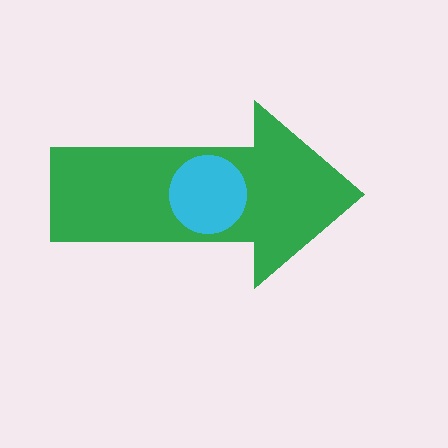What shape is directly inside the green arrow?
The cyan circle.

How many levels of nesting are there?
2.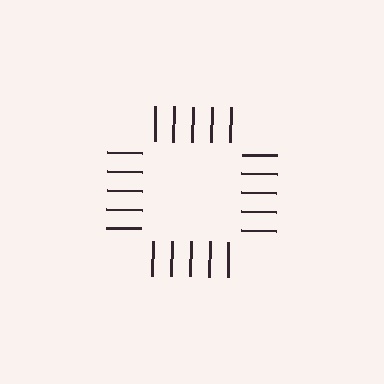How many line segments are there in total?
20 — 5 along each of the 4 edges.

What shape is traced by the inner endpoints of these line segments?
An illusory square — the line segments terminate on its edges but no continuous stroke is drawn.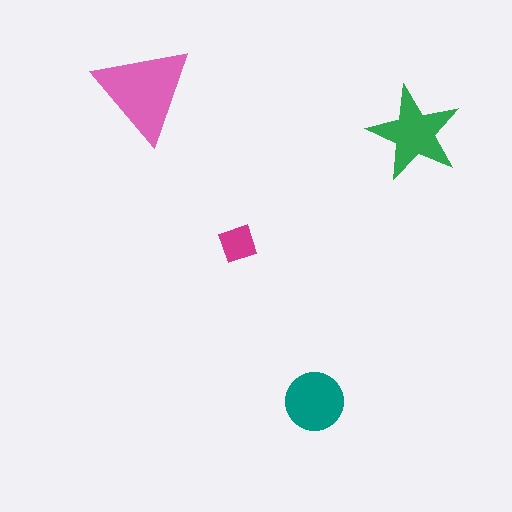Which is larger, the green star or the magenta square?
The green star.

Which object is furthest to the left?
The pink triangle is leftmost.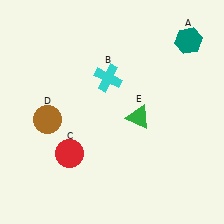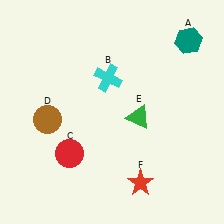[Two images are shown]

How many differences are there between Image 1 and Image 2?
There is 1 difference between the two images.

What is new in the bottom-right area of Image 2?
A red star (F) was added in the bottom-right area of Image 2.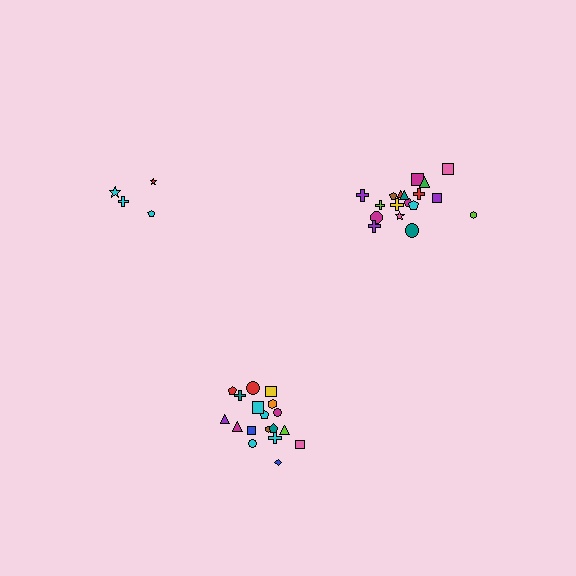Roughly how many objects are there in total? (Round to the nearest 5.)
Roughly 40 objects in total.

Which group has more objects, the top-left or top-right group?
The top-right group.